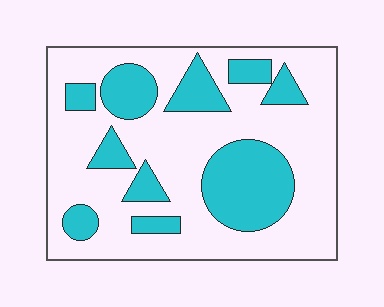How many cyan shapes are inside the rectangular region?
10.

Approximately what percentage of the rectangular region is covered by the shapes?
Approximately 30%.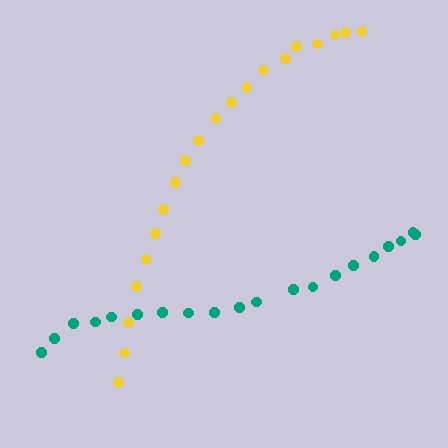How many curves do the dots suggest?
There are 2 distinct paths.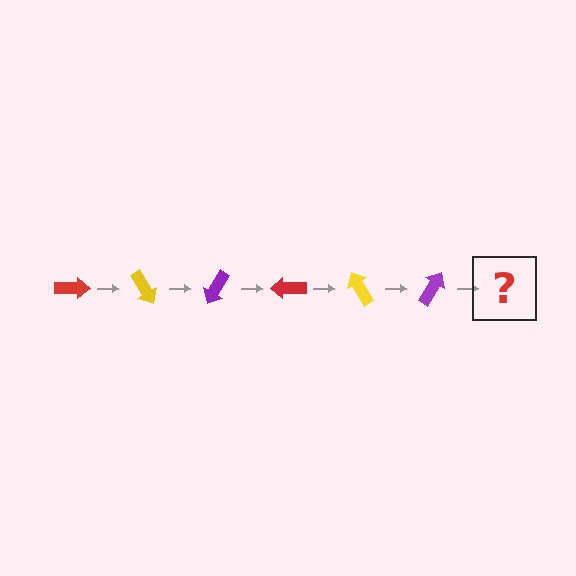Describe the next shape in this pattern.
It should be a red arrow, rotated 360 degrees from the start.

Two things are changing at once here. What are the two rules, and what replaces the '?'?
The two rules are that it rotates 60 degrees each step and the color cycles through red, yellow, and purple. The '?' should be a red arrow, rotated 360 degrees from the start.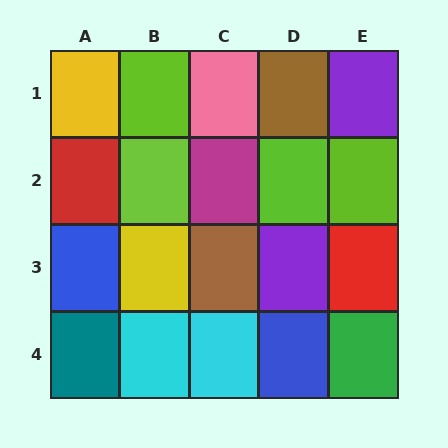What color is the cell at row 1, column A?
Yellow.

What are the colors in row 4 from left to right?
Teal, cyan, cyan, blue, green.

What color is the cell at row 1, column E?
Purple.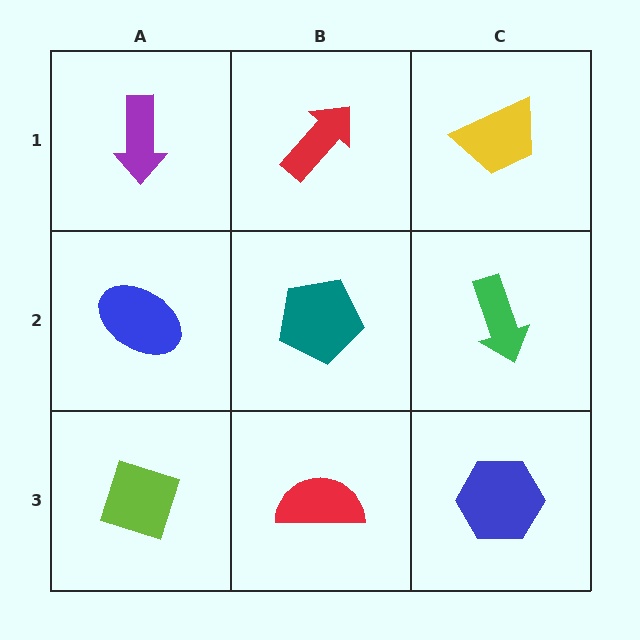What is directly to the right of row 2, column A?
A teal pentagon.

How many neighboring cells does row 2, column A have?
3.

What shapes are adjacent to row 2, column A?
A purple arrow (row 1, column A), a lime diamond (row 3, column A), a teal pentagon (row 2, column B).